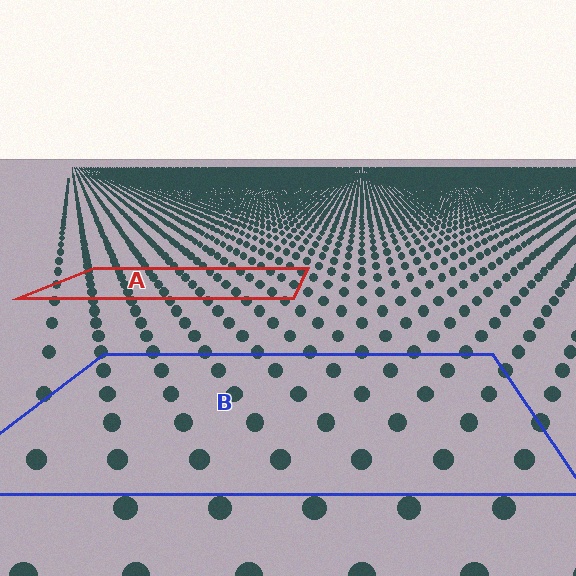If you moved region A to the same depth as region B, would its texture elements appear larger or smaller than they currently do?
They would appear larger. At a closer depth, the same texture elements are projected at a bigger on-screen size.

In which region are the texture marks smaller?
The texture marks are smaller in region A, because it is farther away.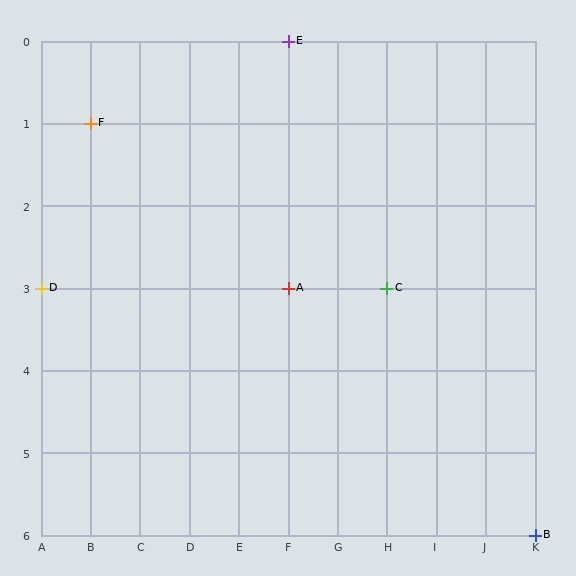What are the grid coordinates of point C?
Point C is at grid coordinates (H, 3).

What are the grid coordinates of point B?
Point B is at grid coordinates (K, 6).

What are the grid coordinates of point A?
Point A is at grid coordinates (F, 3).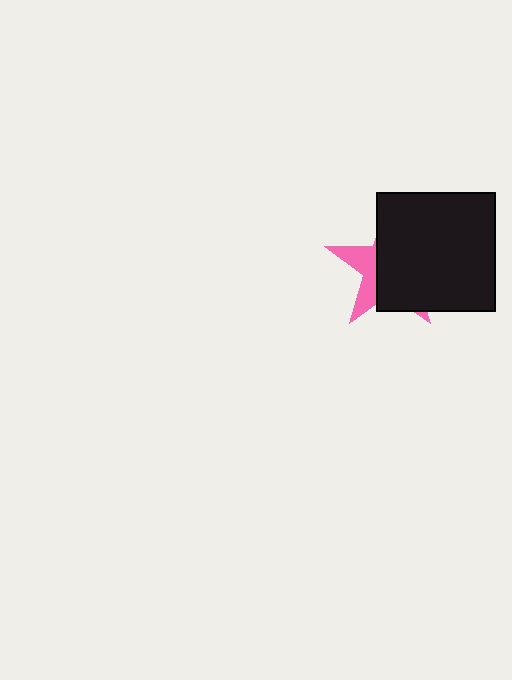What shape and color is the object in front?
The object in front is a black square.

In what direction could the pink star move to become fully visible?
The pink star could move left. That would shift it out from behind the black square entirely.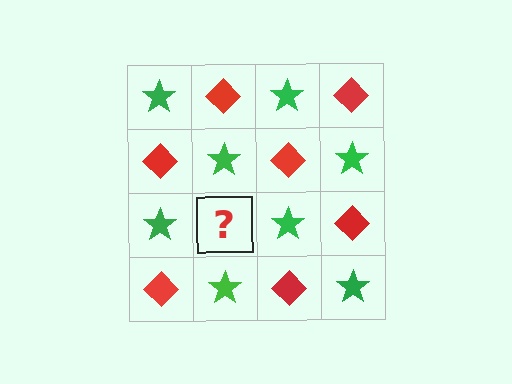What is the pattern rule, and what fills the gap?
The rule is that it alternates green star and red diamond in a checkerboard pattern. The gap should be filled with a red diamond.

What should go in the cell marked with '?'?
The missing cell should contain a red diamond.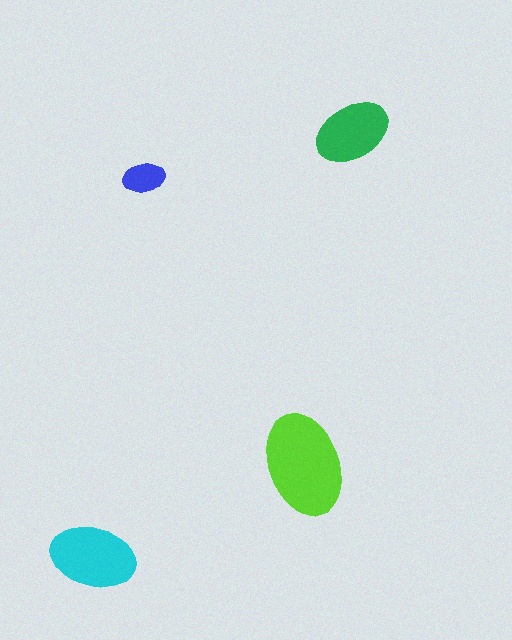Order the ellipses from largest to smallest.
the lime one, the cyan one, the green one, the blue one.